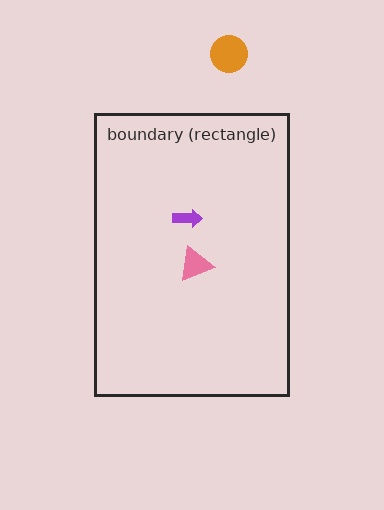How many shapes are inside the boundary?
2 inside, 1 outside.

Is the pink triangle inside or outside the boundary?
Inside.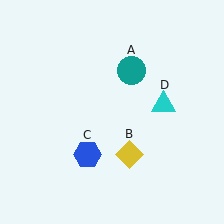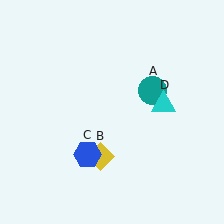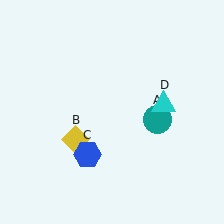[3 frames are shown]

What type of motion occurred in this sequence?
The teal circle (object A), yellow diamond (object B) rotated clockwise around the center of the scene.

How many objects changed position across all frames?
2 objects changed position: teal circle (object A), yellow diamond (object B).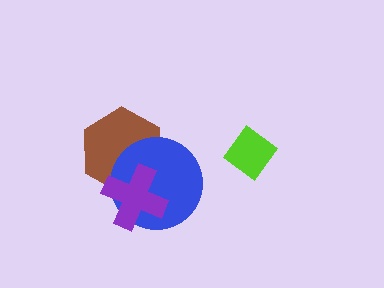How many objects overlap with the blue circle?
2 objects overlap with the blue circle.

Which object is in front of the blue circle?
The purple cross is in front of the blue circle.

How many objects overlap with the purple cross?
2 objects overlap with the purple cross.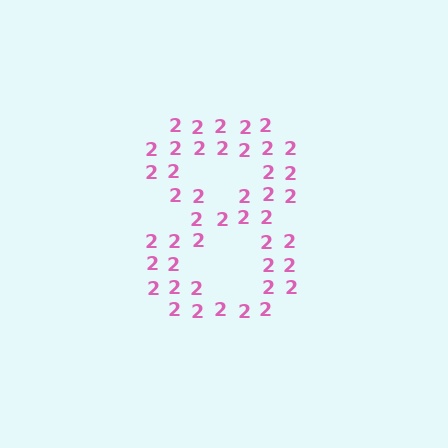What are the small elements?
The small elements are digit 2's.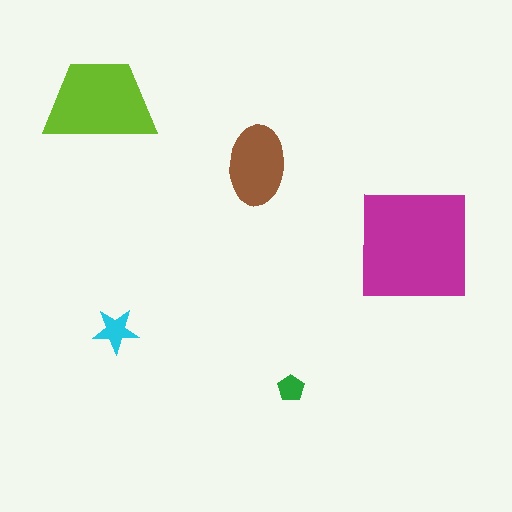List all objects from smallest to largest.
The green pentagon, the cyan star, the brown ellipse, the lime trapezoid, the magenta square.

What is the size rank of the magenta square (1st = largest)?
1st.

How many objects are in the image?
There are 5 objects in the image.